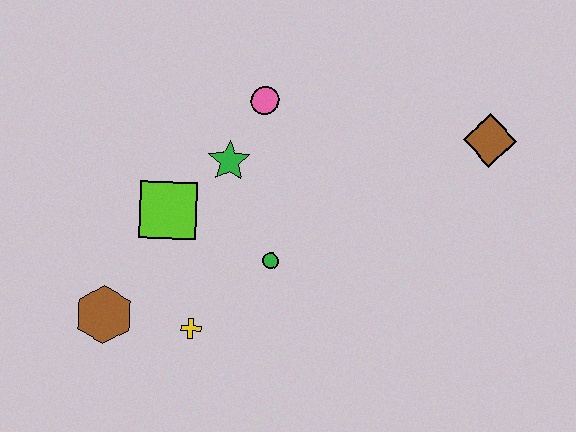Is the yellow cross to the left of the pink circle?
Yes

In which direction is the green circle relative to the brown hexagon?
The green circle is to the right of the brown hexagon.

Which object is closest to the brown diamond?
The pink circle is closest to the brown diamond.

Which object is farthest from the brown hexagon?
The brown diamond is farthest from the brown hexagon.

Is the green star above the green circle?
Yes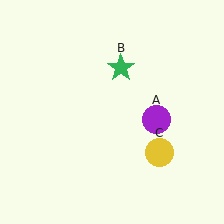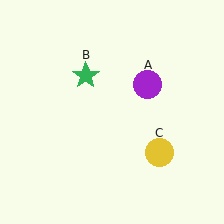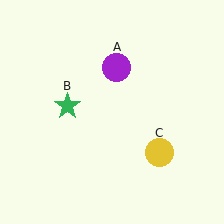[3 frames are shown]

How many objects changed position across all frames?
2 objects changed position: purple circle (object A), green star (object B).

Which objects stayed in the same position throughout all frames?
Yellow circle (object C) remained stationary.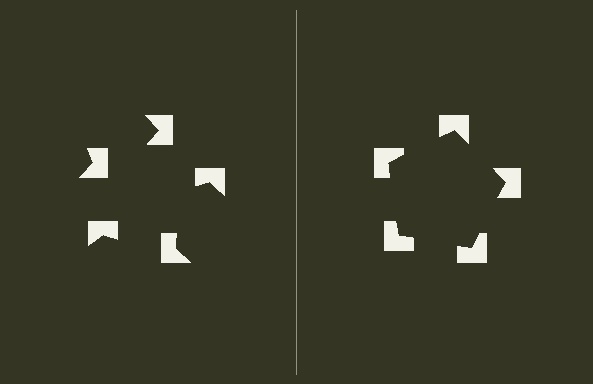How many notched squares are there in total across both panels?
10 — 5 on each side.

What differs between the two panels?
The notched squares are positioned identically on both sides; only the wedge orientations differ. On the right they align to a pentagon; on the left they are misaligned.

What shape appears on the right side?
An illusory pentagon.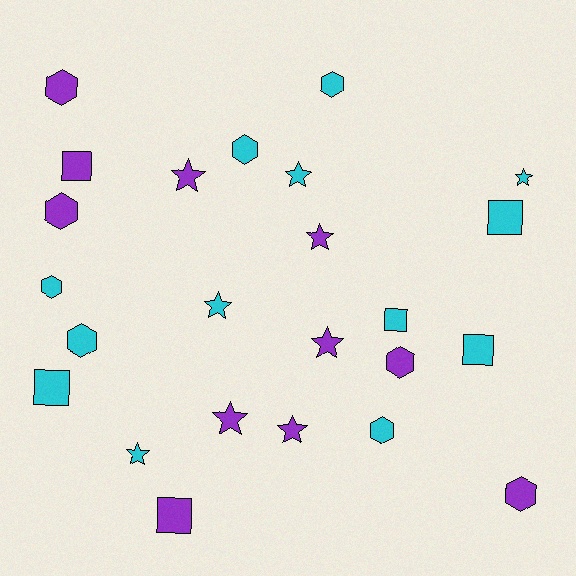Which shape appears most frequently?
Star, with 9 objects.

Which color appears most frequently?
Cyan, with 13 objects.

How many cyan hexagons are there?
There are 5 cyan hexagons.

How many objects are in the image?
There are 24 objects.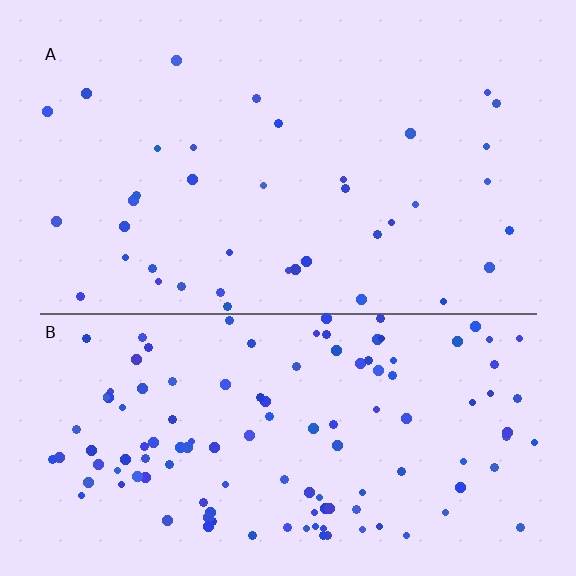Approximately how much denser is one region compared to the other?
Approximately 3.2× — region B over region A.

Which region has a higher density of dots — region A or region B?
B (the bottom).